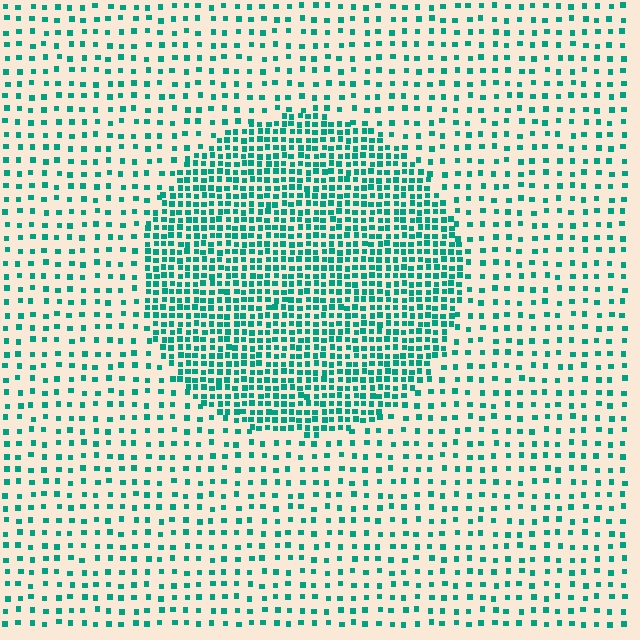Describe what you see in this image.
The image contains small teal elements arranged at two different densities. A circle-shaped region is visible where the elements are more densely packed than the surrounding area.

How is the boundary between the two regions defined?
The boundary is defined by a change in element density (approximately 2.6x ratio). All elements are the same color, size, and shape.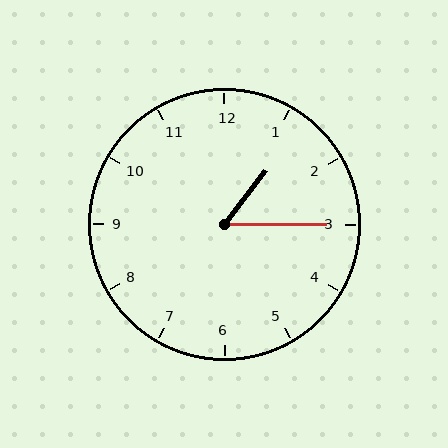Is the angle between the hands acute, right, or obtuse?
It is acute.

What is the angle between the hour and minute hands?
Approximately 52 degrees.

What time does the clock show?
1:15.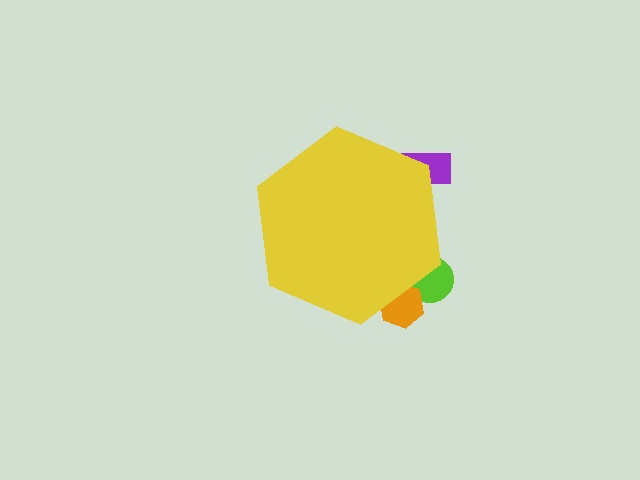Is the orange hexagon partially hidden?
Yes, the orange hexagon is partially hidden behind the yellow hexagon.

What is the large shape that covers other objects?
A yellow hexagon.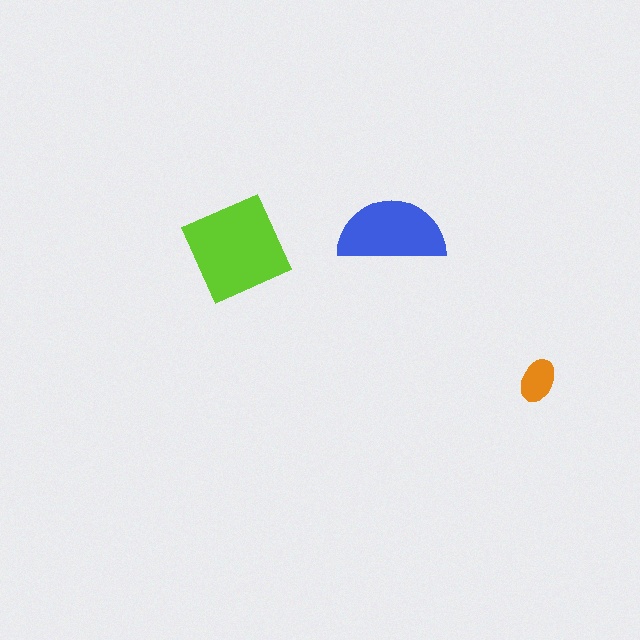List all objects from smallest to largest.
The orange ellipse, the blue semicircle, the lime diamond.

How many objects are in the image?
There are 3 objects in the image.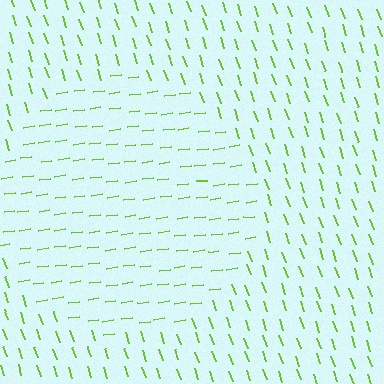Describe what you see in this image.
The image is filled with small lime line segments. A circle region in the image has lines oriented differently from the surrounding lines, creating a visible texture boundary.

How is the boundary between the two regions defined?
The boundary is defined purely by a change in line orientation (approximately 79 degrees difference). All lines are the same color and thickness.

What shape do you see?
I see a circle.